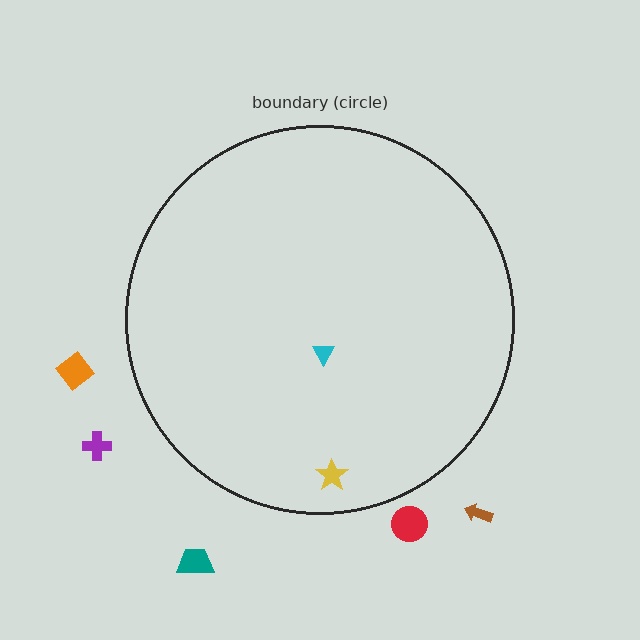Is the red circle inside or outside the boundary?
Outside.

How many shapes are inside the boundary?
2 inside, 5 outside.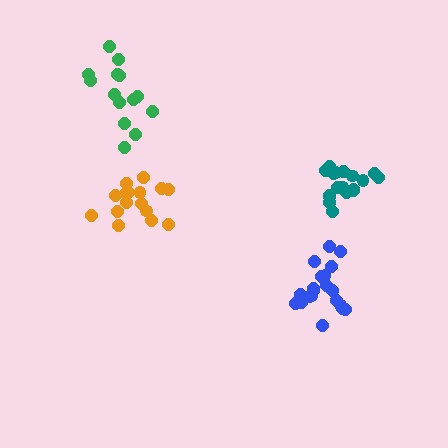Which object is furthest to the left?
The green cluster is leftmost.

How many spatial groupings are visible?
There are 4 spatial groupings.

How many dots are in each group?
Group 1: 14 dots, Group 2: 18 dots, Group 3: 20 dots, Group 4: 16 dots (68 total).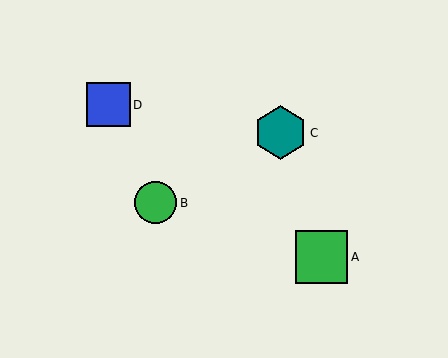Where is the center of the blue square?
The center of the blue square is at (108, 105).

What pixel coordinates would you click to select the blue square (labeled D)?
Click at (108, 105) to select the blue square D.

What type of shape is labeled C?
Shape C is a teal hexagon.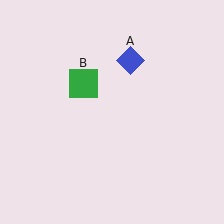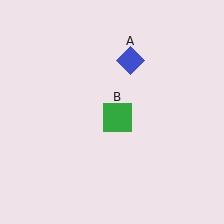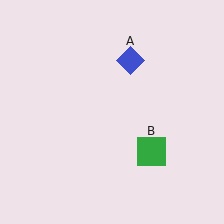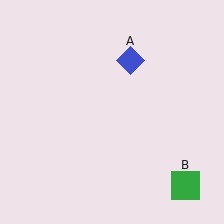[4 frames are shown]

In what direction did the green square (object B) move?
The green square (object B) moved down and to the right.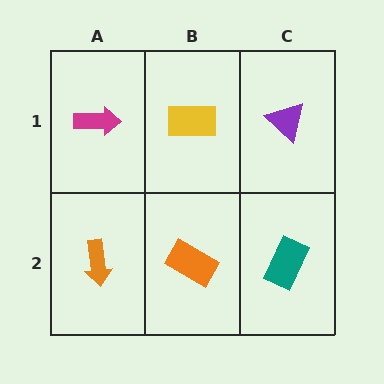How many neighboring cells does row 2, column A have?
2.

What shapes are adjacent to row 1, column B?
An orange rectangle (row 2, column B), a magenta arrow (row 1, column A), a purple triangle (row 1, column C).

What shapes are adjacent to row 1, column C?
A teal rectangle (row 2, column C), a yellow rectangle (row 1, column B).